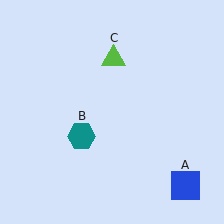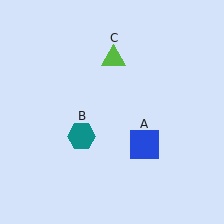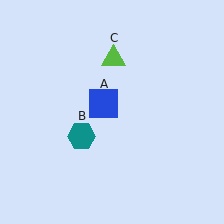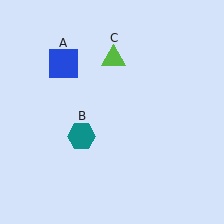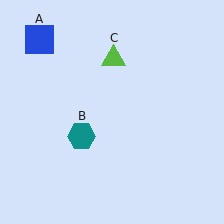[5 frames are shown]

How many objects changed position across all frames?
1 object changed position: blue square (object A).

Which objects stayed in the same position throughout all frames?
Teal hexagon (object B) and lime triangle (object C) remained stationary.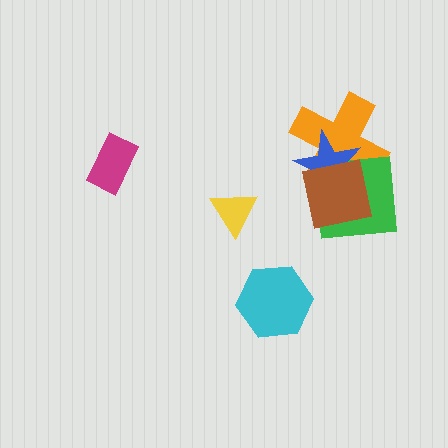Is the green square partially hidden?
Yes, it is partially covered by another shape.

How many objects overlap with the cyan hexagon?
0 objects overlap with the cyan hexagon.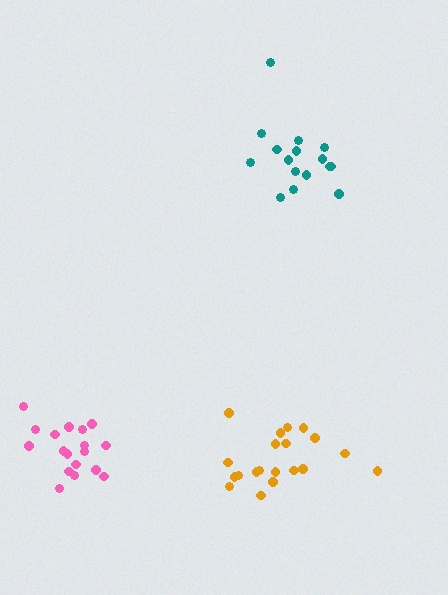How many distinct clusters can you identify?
There are 3 distinct clusters.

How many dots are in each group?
Group 1: 20 dots, Group 2: 18 dots, Group 3: 16 dots (54 total).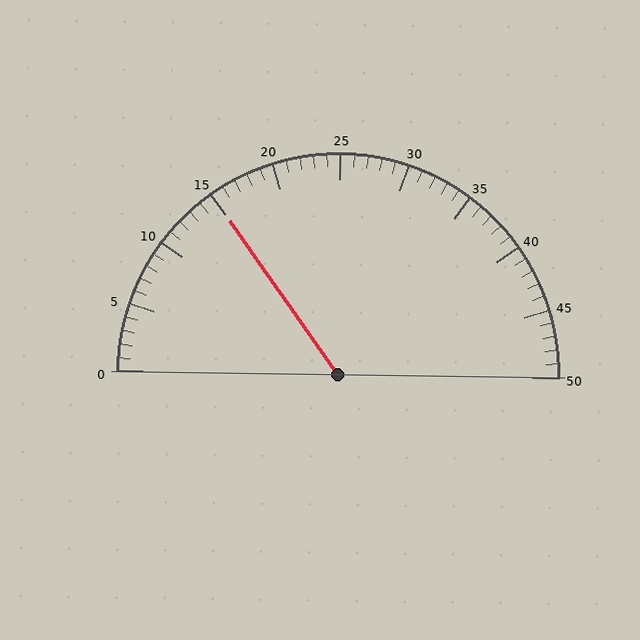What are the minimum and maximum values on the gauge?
The gauge ranges from 0 to 50.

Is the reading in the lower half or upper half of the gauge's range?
The reading is in the lower half of the range (0 to 50).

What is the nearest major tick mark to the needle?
The nearest major tick mark is 15.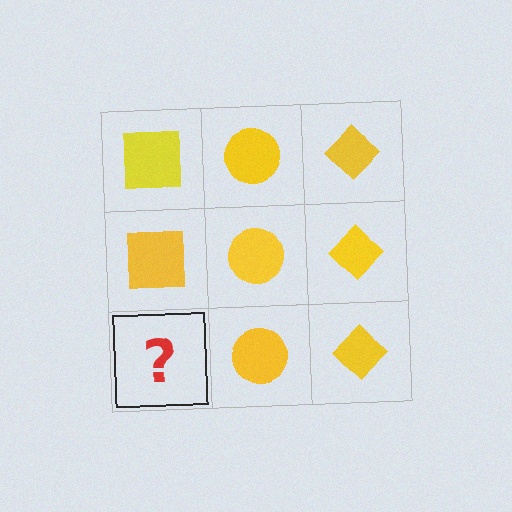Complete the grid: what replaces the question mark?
The question mark should be replaced with a yellow square.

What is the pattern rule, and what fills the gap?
The rule is that each column has a consistent shape. The gap should be filled with a yellow square.